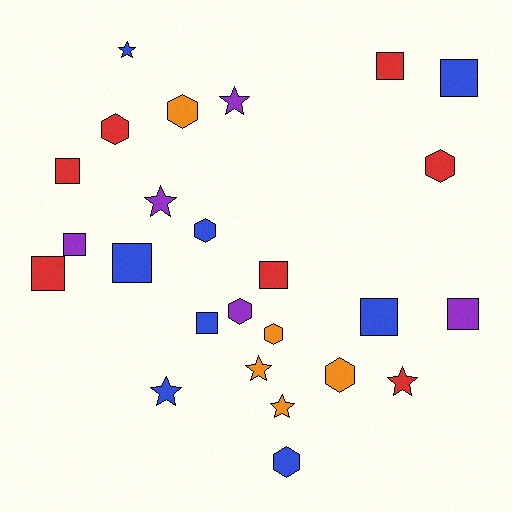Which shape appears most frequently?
Square, with 10 objects.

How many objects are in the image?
There are 25 objects.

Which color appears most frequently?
Blue, with 8 objects.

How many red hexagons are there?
There are 2 red hexagons.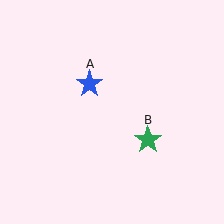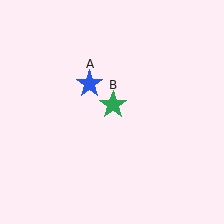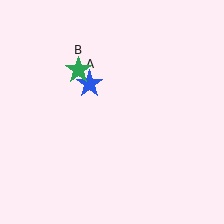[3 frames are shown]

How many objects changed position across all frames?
1 object changed position: green star (object B).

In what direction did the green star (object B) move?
The green star (object B) moved up and to the left.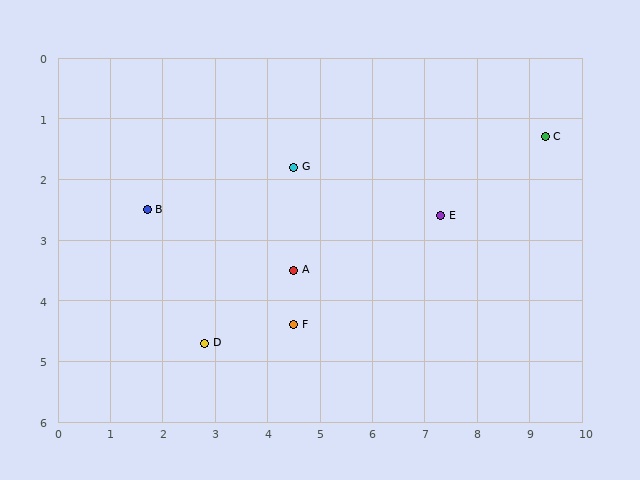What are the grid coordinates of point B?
Point B is at approximately (1.7, 2.5).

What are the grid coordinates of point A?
Point A is at approximately (4.5, 3.5).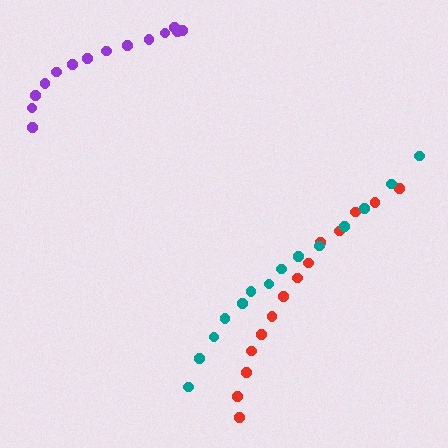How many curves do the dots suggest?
There are 3 distinct paths.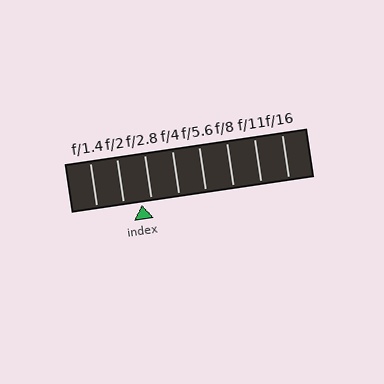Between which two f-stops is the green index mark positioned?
The index mark is between f/2 and f/2.8.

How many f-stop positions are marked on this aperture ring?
There are 8 f-stop positions marked.